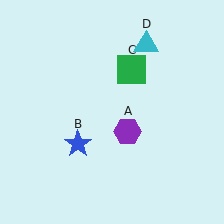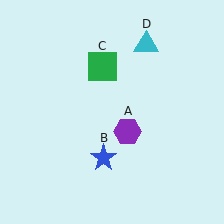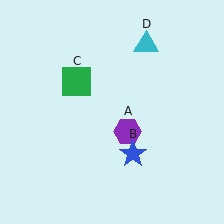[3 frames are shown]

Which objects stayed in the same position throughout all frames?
Purple hexagon (object A) and cyan triangle (object D) remained stationary.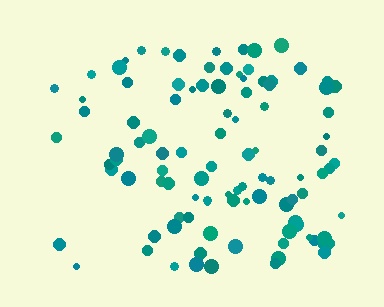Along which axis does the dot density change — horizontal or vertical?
Horizontal.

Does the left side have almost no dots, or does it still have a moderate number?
Still a moderate number, just noticeably fewer than the right.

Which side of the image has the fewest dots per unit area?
The left.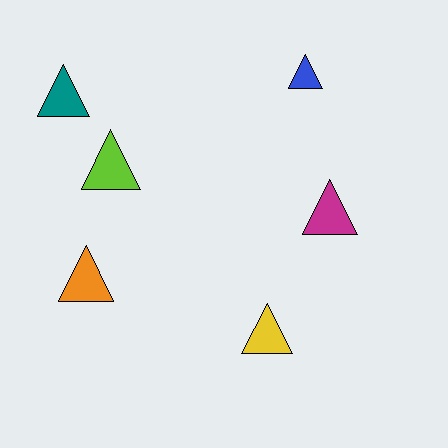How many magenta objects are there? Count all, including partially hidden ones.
There is 1 magenta object.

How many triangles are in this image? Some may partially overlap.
There are 6 triangles.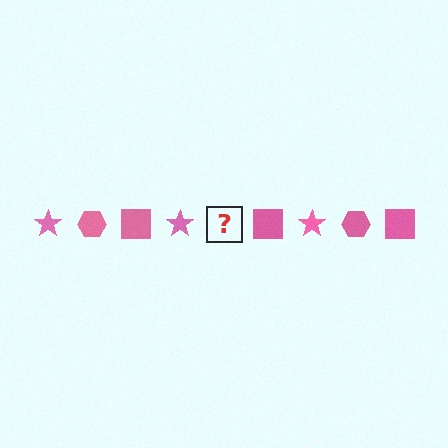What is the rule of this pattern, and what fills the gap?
The rule is that the pattern cycles through star, hexagon, square shapes in pink. The gap should be filled with a pink hexagon.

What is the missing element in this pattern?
The missing element is a pink hexagon.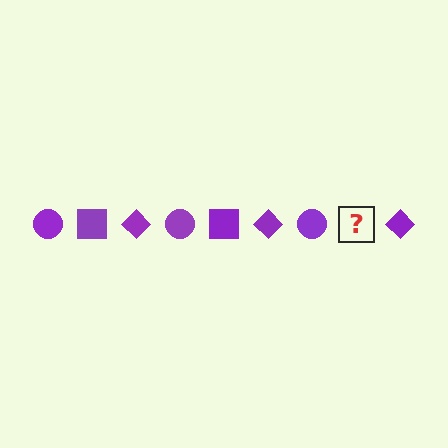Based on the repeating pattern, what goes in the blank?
The blank should be a purple square.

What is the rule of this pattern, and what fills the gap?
The rule is that the pattern cycles through circle, square, diamond shapes in purple. The gap should be filled with a purple square.